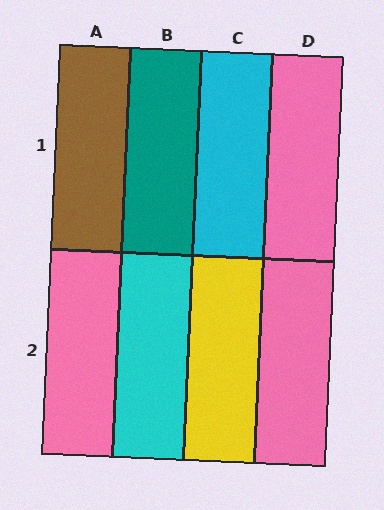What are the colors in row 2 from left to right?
Pink, cyan, yellow, pink.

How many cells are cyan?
2 cells are cyan.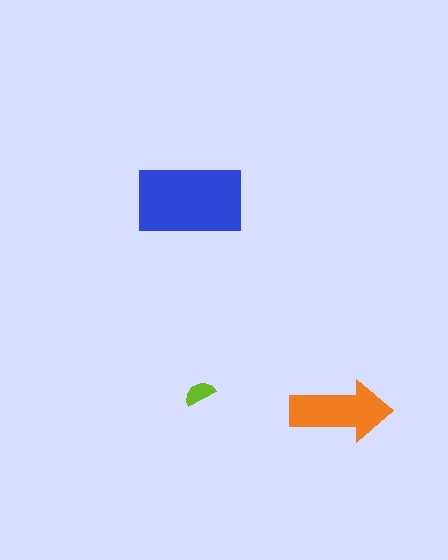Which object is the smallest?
The lime semicircle.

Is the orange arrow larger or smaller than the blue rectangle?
Smaller.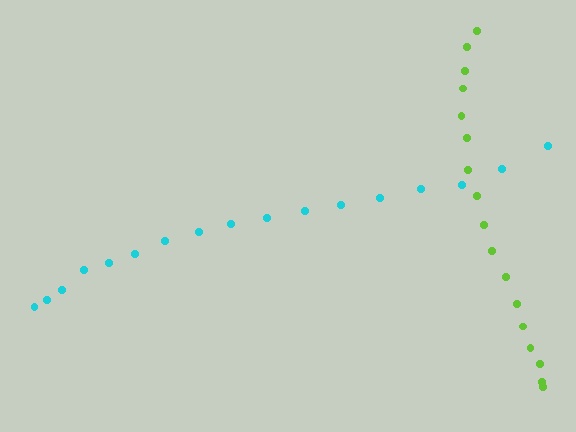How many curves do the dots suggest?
There are 2 distinct paths.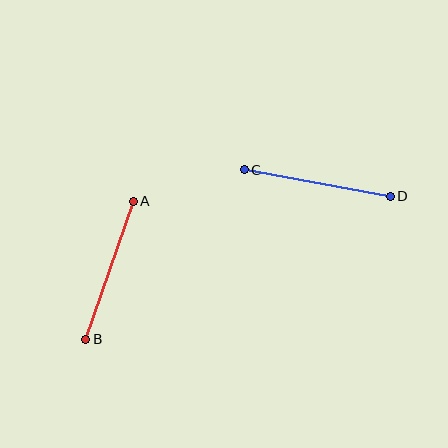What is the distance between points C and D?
The distance is approximately 149 pixels.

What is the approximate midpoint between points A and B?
The midpoint is at approximately (110, 270) pixels.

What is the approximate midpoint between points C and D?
The midpoint is at approximately (317, 183) pixels.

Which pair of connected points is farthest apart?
Points C and D are farthest apart.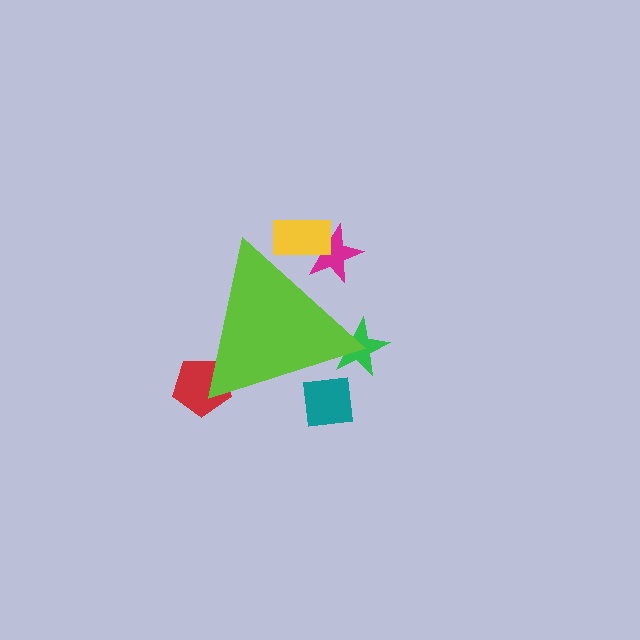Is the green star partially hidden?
Yes, the green star is partially hidden behind the lime triangle.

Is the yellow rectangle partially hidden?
Yes, the yellow rectangle is partially hidden behind the lime triangle.